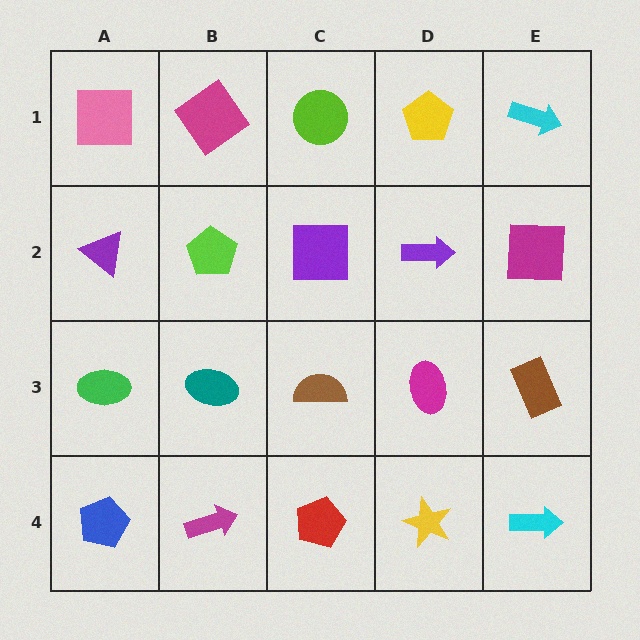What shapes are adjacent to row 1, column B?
A lime pentagon (row 2, column B), a pink square (row 1, column A), a lime circle (row 1, column C).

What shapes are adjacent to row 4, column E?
A brown rectangle (row 3, column E), a yellow star (row 4, column D).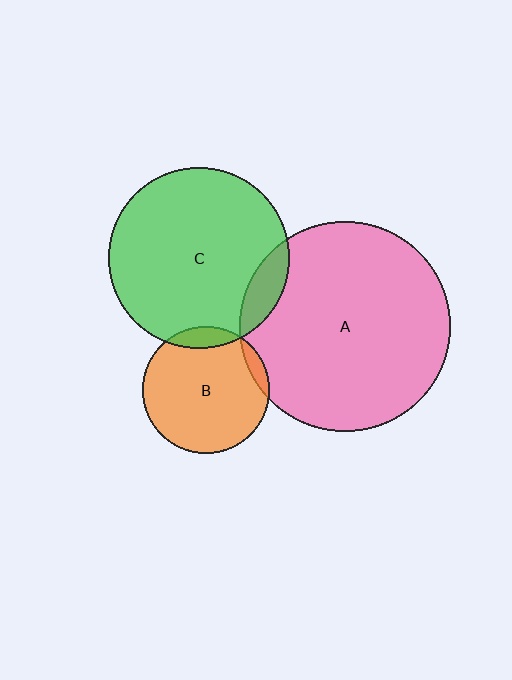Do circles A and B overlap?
Yes.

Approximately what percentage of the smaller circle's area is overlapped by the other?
Approximately 5%.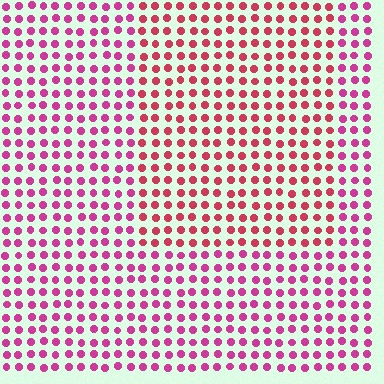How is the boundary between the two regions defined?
The boundary is defined purely by a slight shift in hue (about 26 degrees). Spacing, size, and orientation are identical on both sides.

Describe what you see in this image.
The image is filled with small magenta elements in a uniform arrangement. A rectangle-shaped region is visible where the elements are tinted to a slightly different hue, forming a subtle color boundary.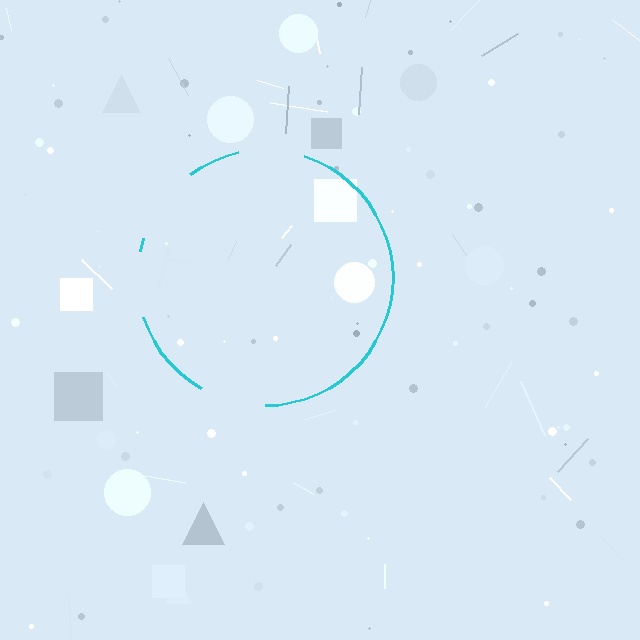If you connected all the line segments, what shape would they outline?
They would outline a circle.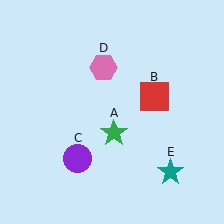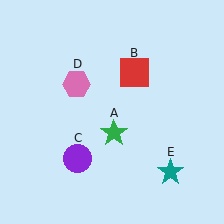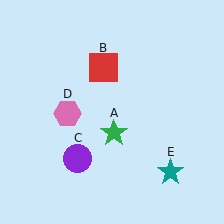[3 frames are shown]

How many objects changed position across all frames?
2 objects changed position: red square (object B), pink hexagon (object D).